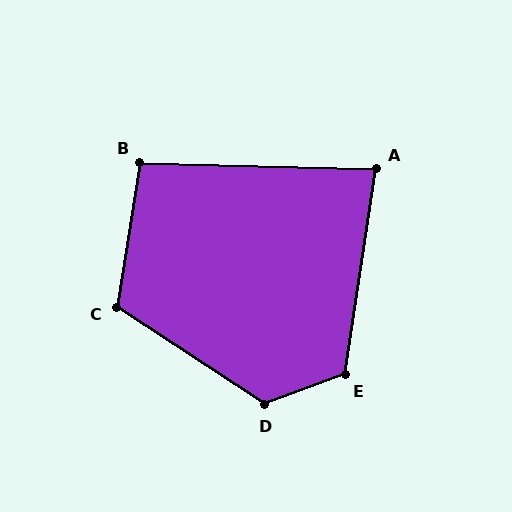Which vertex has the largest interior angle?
D, at approximately 127 degrees.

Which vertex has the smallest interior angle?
A, at approximately 83 degrees.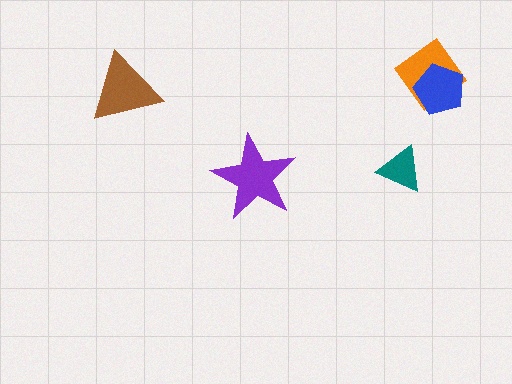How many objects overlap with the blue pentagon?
1 object overlaps with the blue pentagon.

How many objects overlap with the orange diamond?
1 object overlaps with the orange diamond.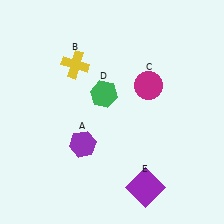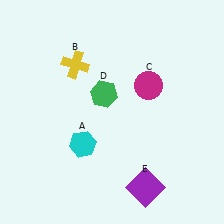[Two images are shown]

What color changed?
The hexagon (A) changed from purple in Image 1 to cyan in Image 2.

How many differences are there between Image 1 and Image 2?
There is 1 difference between the two images.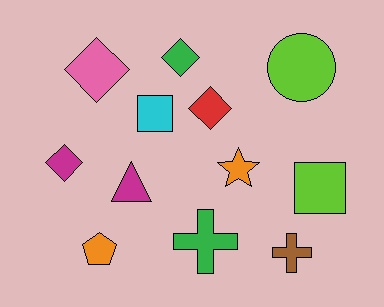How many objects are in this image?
There are 12 objects.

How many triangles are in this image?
There is 1 triangle.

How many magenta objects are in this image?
There are 2 magenta objects.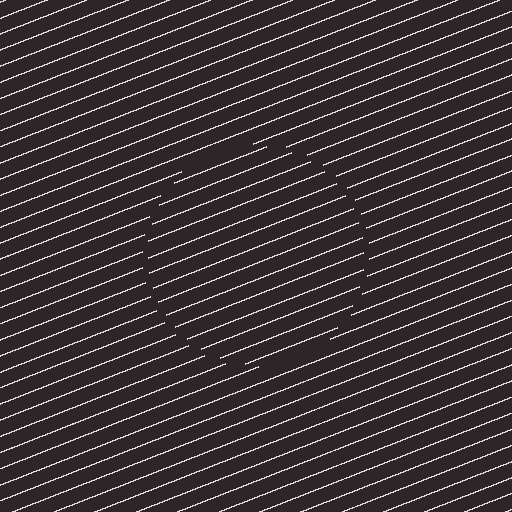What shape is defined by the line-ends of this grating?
An illusory circle. The interior of the shape contains the same grating, shifted by half a period — the contour is defined by the phase discontinuity where line-ends from the inner and outer gratings abut.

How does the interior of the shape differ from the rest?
The interior of the shape contains the same grating, shifted by half a period — the contour is defined by the phase discontinuity where line-ends from the inner and outer gratings abut.